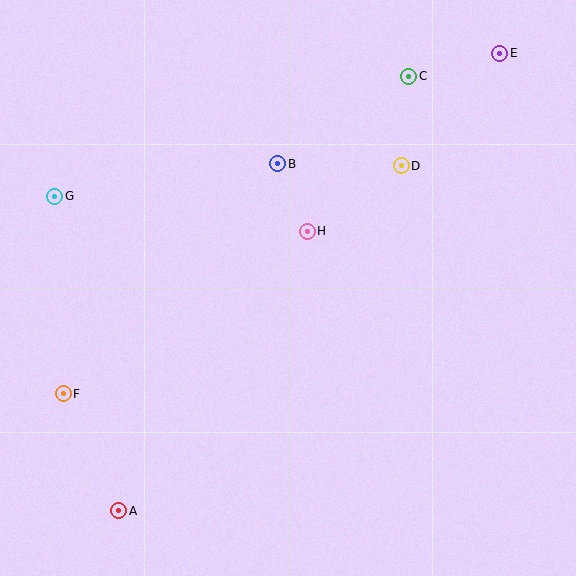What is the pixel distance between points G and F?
The distance between G and F is 198 pixels.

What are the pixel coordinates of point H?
Point H is at (307, 231).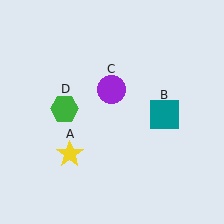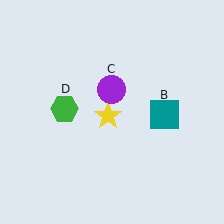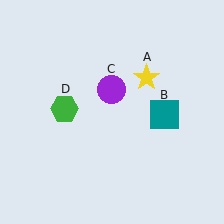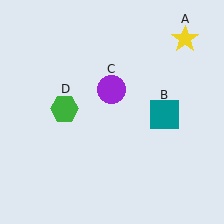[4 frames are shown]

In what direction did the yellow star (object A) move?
The yellow star (object A) moved up and to the right.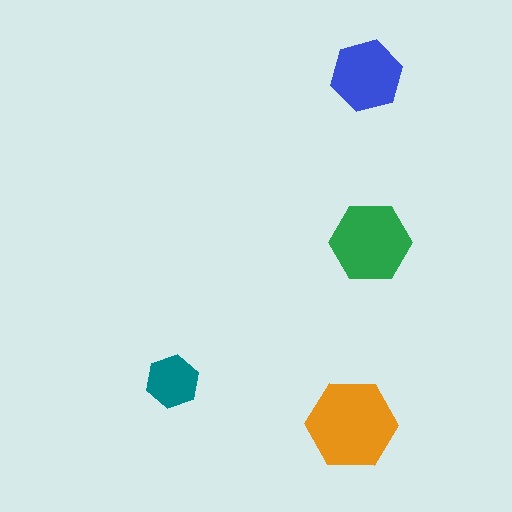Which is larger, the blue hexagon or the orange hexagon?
The orange one.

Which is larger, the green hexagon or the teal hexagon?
The green one.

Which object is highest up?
The blue hexagon is topmost.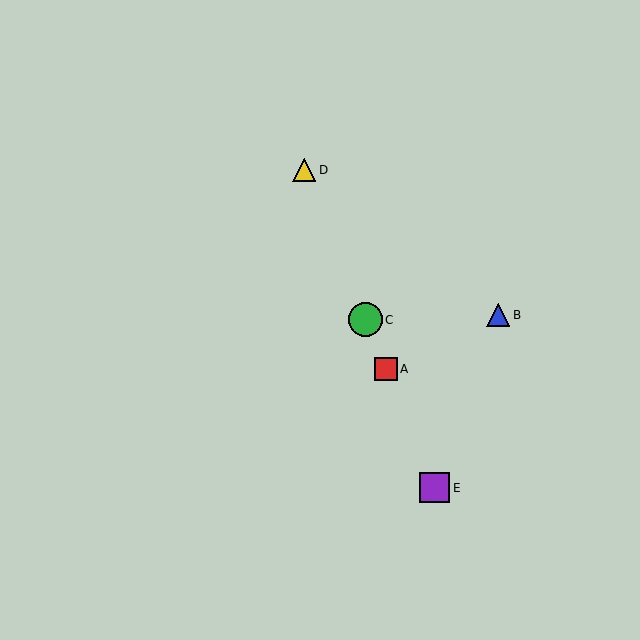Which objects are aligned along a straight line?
Objects A, C, D, E are aligned along a straight line.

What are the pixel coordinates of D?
Object D is at (304, 170).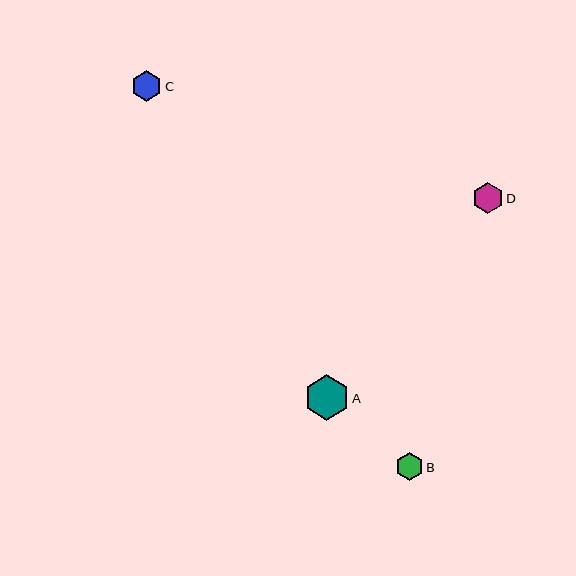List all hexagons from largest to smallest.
From largest to smallest: A, D, C, B.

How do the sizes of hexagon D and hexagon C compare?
Hexagon D and hexagon C are approximately the same size.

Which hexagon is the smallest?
Hexagon B is the smallest with a size of approximately 28 pixels.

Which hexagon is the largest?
Hexagon A is the largest with a size of approximately 45 pixels.